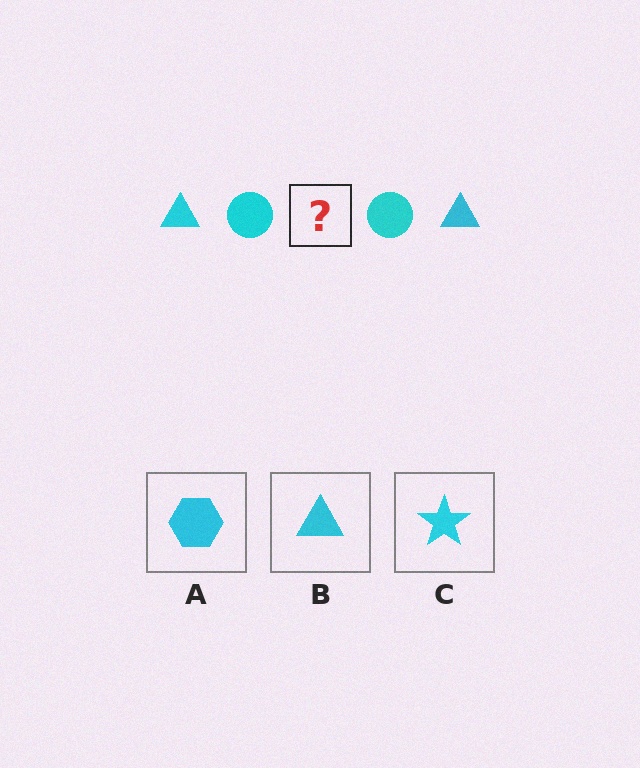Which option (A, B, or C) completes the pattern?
B.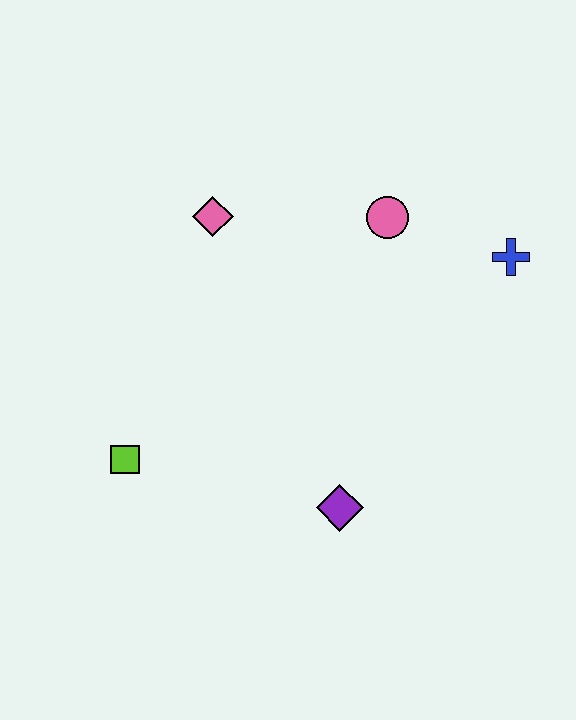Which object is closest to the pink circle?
The blue cross is closest to the pink circle.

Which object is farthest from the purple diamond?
The pink diamond is farthest from the purple diamond.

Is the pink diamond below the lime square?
No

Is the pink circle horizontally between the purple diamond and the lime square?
No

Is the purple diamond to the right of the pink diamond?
Yes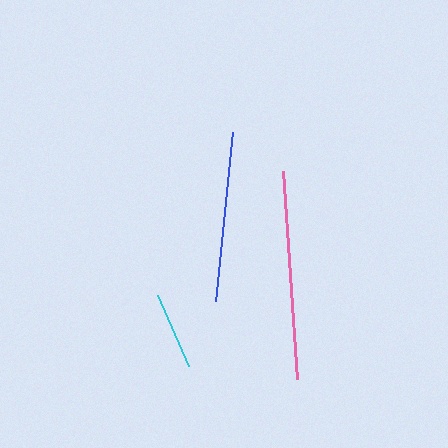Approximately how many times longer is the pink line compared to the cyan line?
The pink line is approximately 2.7 times the length of the cyan line.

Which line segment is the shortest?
The cyan line is the shortest at approximately 77 pixels.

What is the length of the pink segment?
The pink segment is approximately 208 pixels long.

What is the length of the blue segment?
The blue segment is approximately 170 pixels long.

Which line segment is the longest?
The pink line is the longest at approximately 208 pixels.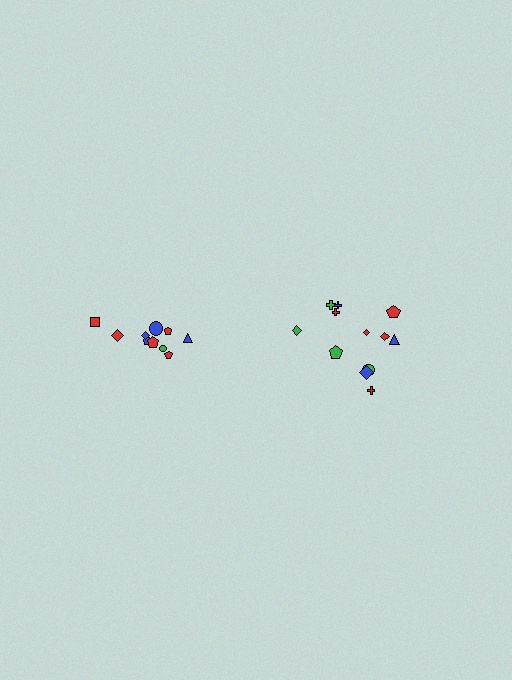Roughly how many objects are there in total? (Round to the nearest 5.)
Roughly 20 objects in total.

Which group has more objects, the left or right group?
The right group.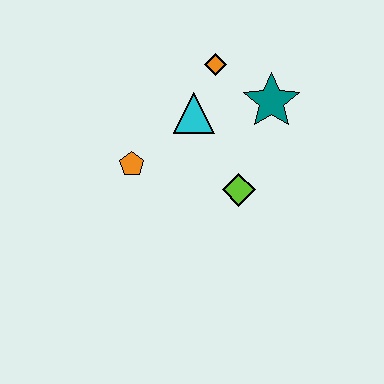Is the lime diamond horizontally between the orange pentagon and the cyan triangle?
No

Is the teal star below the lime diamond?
No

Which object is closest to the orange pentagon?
The cyan triangle is closest to the orange pentagon.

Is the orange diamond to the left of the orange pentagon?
No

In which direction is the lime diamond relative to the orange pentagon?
The lime diamond is to the right of the orange pentagon.